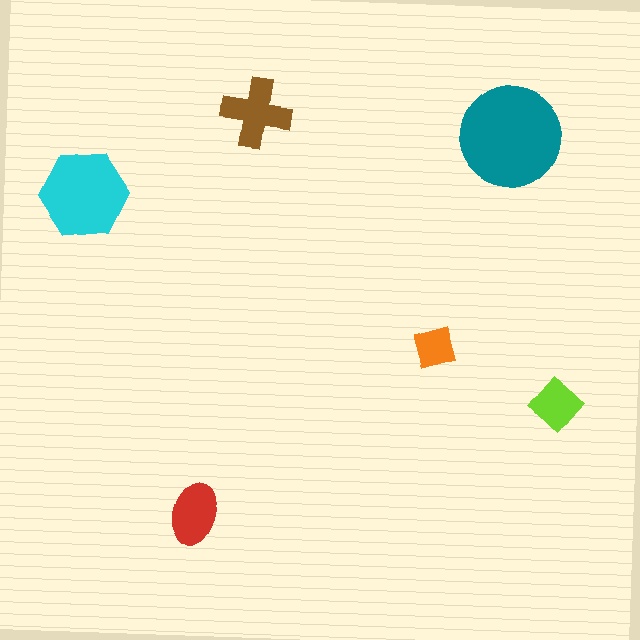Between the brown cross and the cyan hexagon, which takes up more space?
The cyan hexagon.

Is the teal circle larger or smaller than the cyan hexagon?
Larger.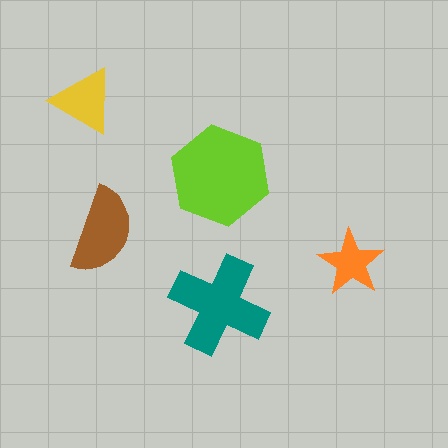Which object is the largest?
The lime hexagon.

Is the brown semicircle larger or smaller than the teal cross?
Smaller.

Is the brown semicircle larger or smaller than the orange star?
Larger.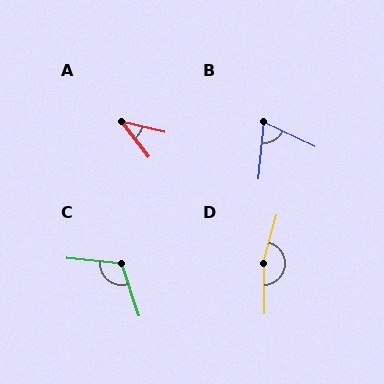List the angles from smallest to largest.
A (39°), B (70°), C (114°), D (163°).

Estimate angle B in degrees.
Approximately 70 degrees.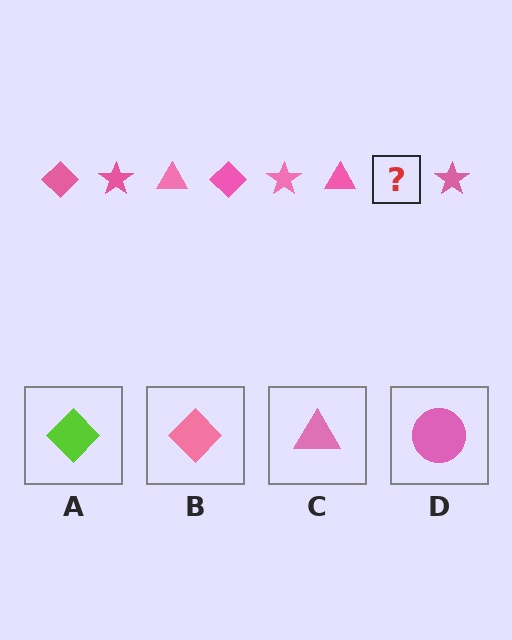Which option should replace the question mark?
Option B.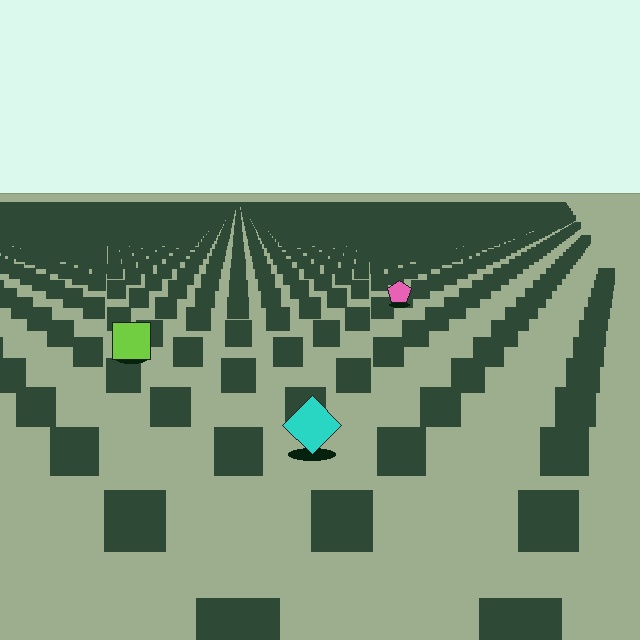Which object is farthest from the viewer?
The pink pentagon is farthest from the viewer. It appears smaller and the ground texture around it is denser.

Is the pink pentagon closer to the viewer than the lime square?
No. The lime square is closer — you can tell from the texture gradient: the ground texture is coarser near it.